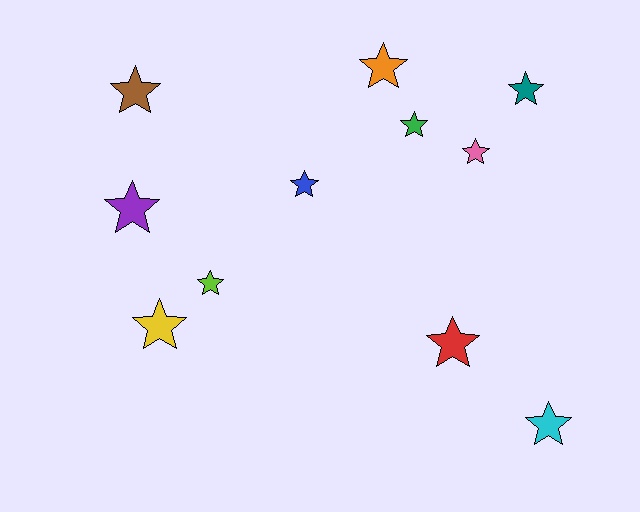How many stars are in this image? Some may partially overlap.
There are 11 stars.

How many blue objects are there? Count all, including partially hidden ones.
There is 1 blue object.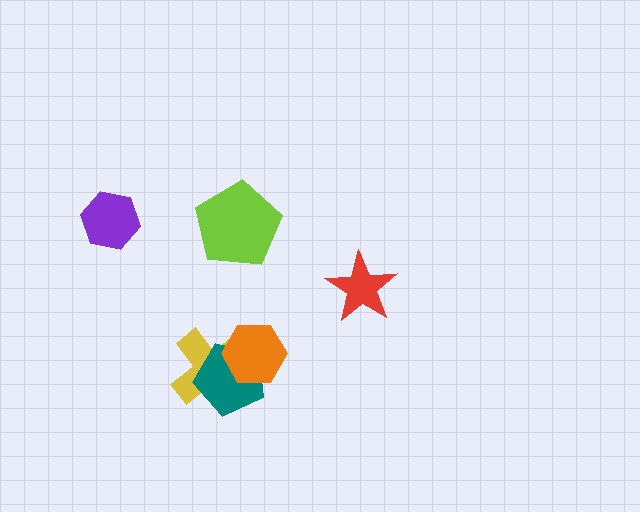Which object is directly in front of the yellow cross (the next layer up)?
The teal pentagon is directly in front of the yellow cross.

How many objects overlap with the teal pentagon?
2 objects overlap with the teal pentagon.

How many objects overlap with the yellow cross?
2 objects overlap with the yellow cross.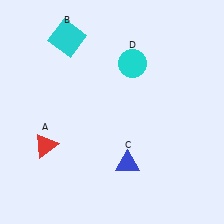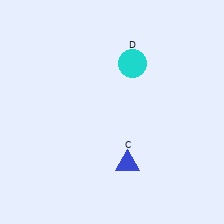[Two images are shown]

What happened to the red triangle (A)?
The red triangle (A) was removed in Image 2. It was in the bottom-left area of Image 1.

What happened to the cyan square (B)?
The cyan square (B) was removed in Image 2. It was in the top-left area of Image 1.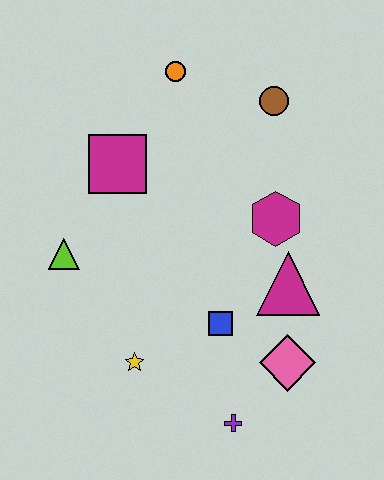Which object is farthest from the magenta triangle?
The orange circle is farthest from the magenta triangle.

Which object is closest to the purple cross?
The pink diamond is closest to the purple cross.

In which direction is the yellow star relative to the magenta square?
The yellow star is below the magenta square.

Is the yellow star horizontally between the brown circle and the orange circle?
No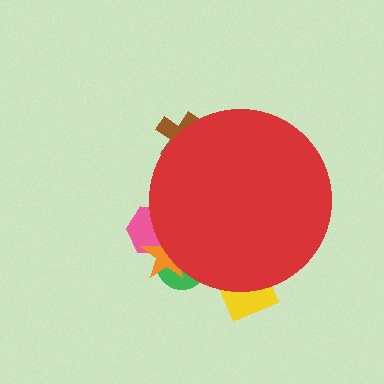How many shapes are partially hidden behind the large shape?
5 shapes are partially hidden.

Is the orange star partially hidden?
Yes, the orange star is partially hidden behind the red circle.